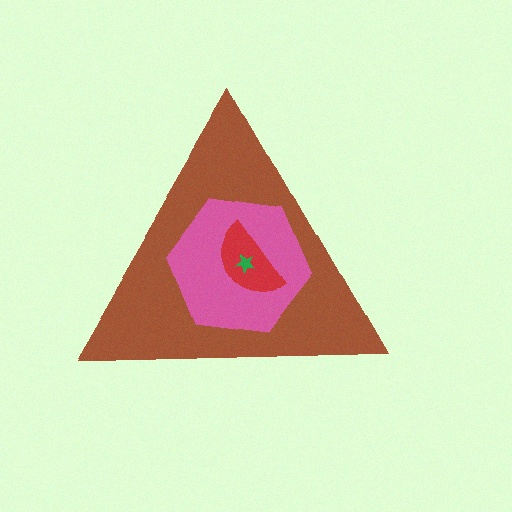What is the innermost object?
The green star.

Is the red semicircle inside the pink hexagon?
Yes.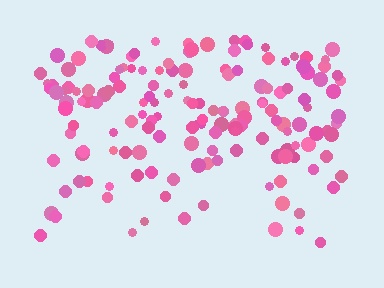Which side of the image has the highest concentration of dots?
The top.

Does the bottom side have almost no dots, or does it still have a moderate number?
Still a moderate number, just noticeably fewer than the top.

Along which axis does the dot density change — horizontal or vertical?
Vertical.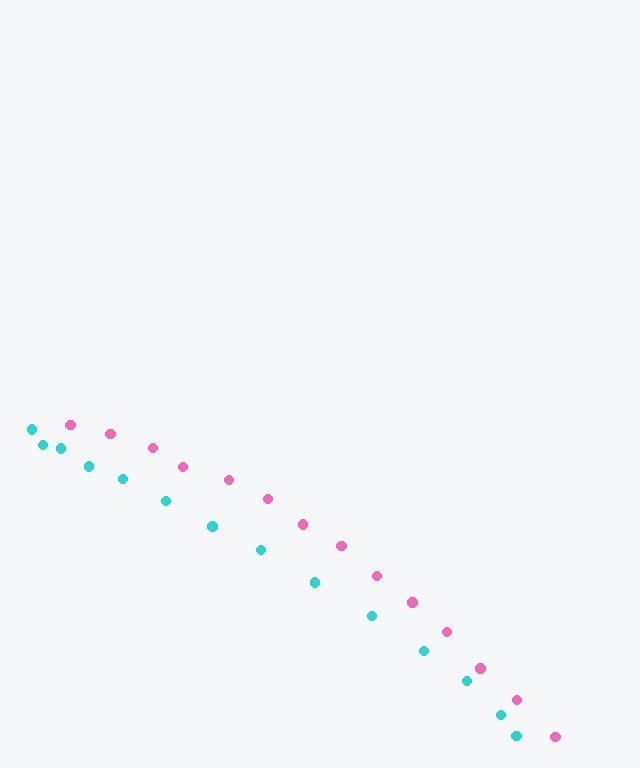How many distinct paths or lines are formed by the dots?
There are 2 distinct paths.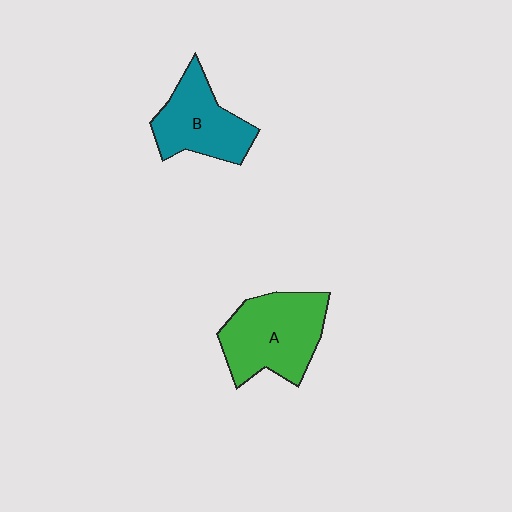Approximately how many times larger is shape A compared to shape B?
Approximately 1.3 times.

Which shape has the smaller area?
Shape B (teal).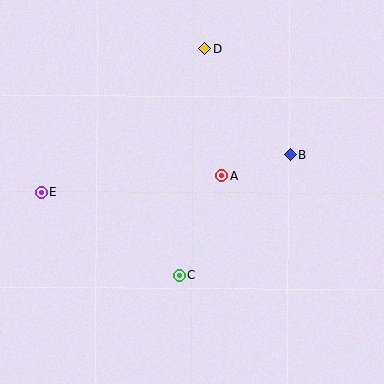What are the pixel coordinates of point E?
Point E is at (41, 192).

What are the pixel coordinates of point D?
Point D is at (205, 49).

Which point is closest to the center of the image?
Point A at (222, 176) is closest to the center.